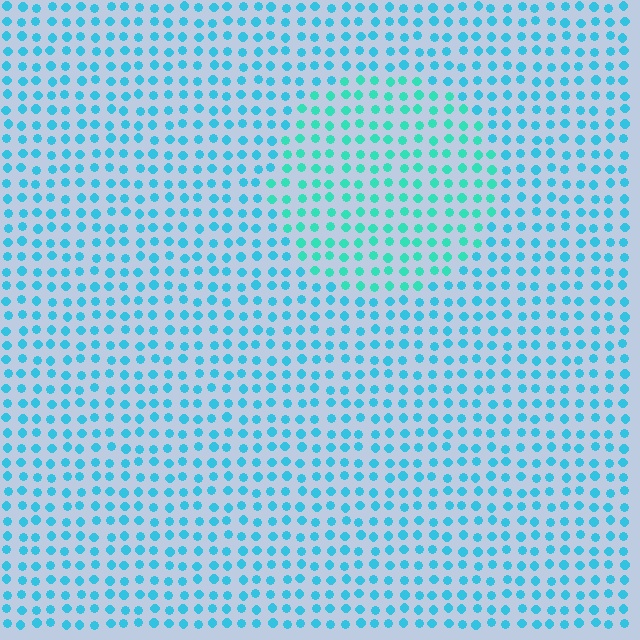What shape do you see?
I see a circle.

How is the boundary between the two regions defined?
The boundary is defined purely by a slight shift in hue (about 25 degrees). Spacing, size, and orientation are identical on both sides.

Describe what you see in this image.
The image is filled with small cyan elements in a uniform arrangement. A circle-shaped region is visible where the elements are tinted to a slightly different hue, forming a subtle color boundary.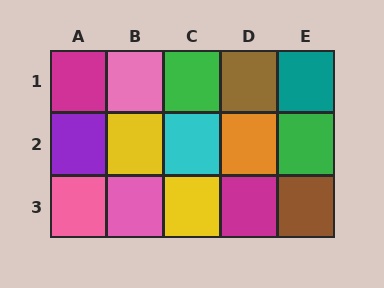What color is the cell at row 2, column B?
Yellow.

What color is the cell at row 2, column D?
Orange.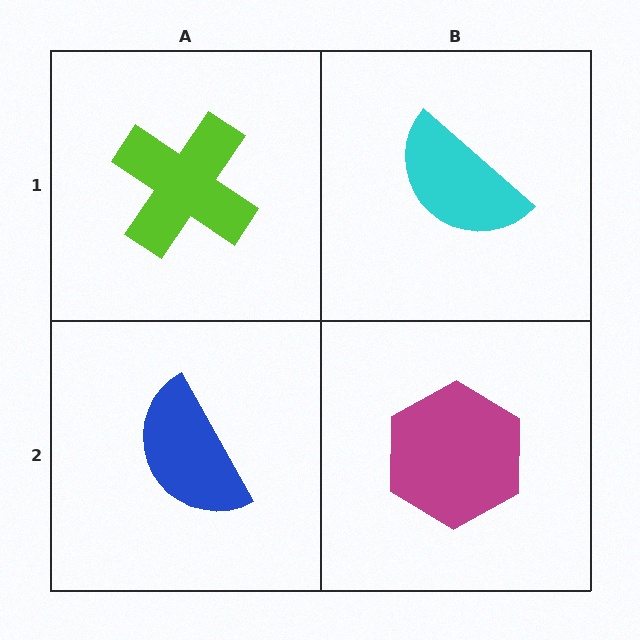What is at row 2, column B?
A magenta hexagon.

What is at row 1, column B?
A cyan semicircle.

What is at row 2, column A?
A blue semicircle.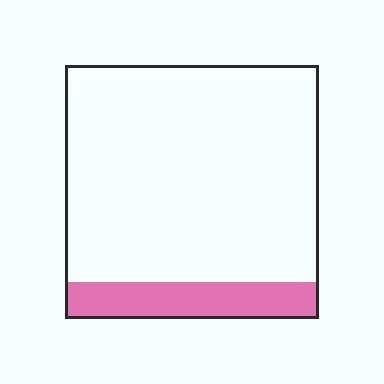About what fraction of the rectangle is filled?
About one eighth (1/8).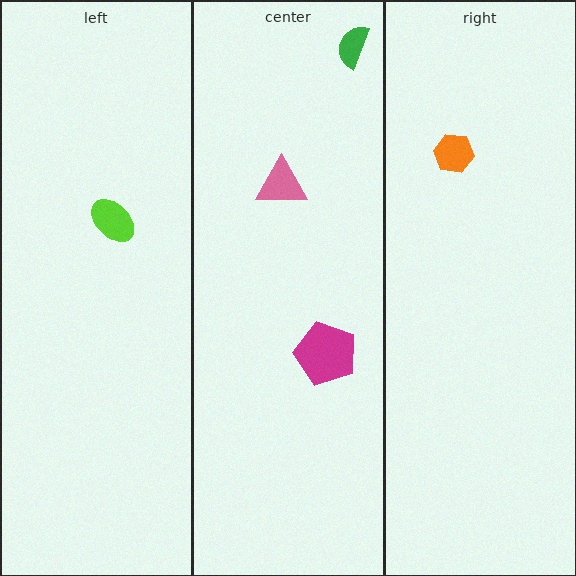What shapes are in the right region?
The orange hexagon.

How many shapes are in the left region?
1.